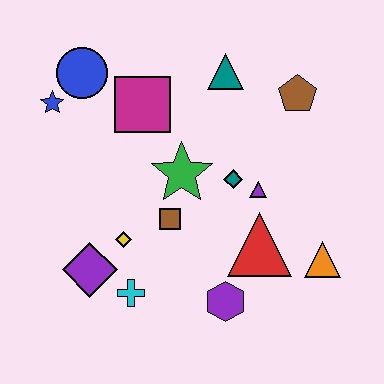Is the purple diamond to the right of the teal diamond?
No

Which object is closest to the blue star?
The blue circle is closest to the blue star.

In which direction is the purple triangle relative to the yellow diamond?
The purple triangle is to the right of the yellow diamond.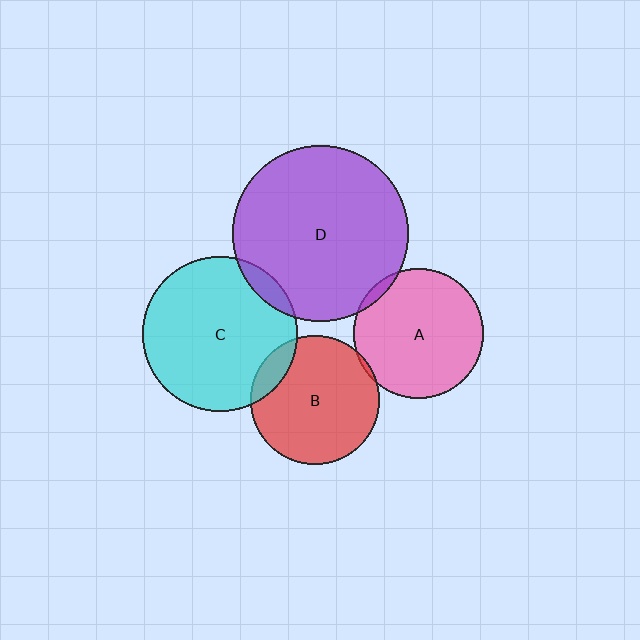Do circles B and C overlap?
Yes.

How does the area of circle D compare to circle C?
Approximately 1.3 times.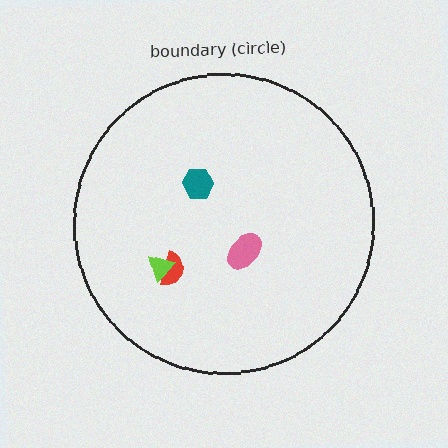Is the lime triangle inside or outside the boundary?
Inside.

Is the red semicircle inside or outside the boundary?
Inside.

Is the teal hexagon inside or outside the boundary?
Inside.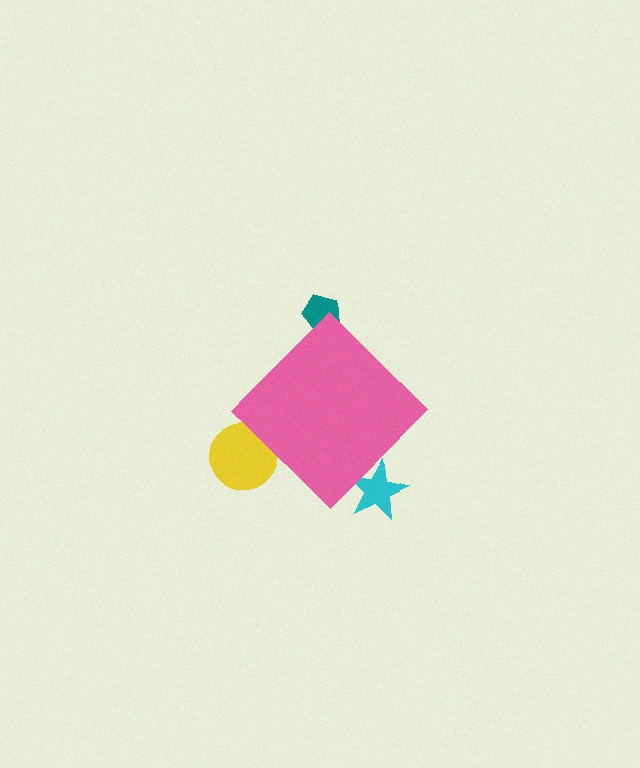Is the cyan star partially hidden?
Yes, the cyan star is partially hidden behind the pink diamond.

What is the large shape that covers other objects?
A pink diamond.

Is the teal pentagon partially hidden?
Yes, the teal pentagon is partially hidden behind the pink diamond.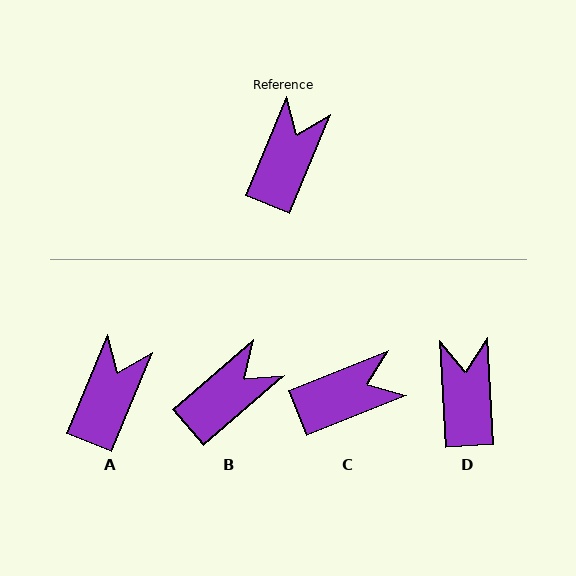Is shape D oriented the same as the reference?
No, it is off by about 26 degrees.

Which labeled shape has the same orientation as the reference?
A.